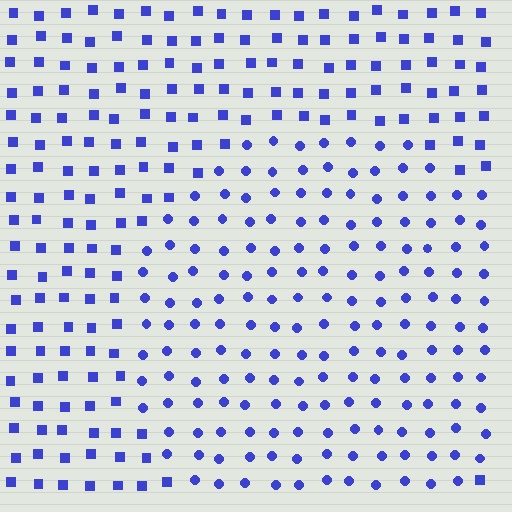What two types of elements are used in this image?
The image uses circles inside the circle region and squares outside it.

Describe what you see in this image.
The image is filled with small blue elements arranged in a uniform grid. A circle-shaped region contains circles, while the surrounding area contains squares. The boundary is defined purely by the change in element shape.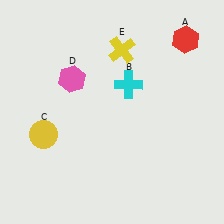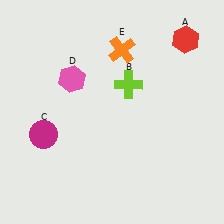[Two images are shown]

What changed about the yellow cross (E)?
In Image 1, E is yellow. In Image 2, it changed to orange.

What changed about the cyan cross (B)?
In Image 1, B is cyan. In Image 2, it changed to lime.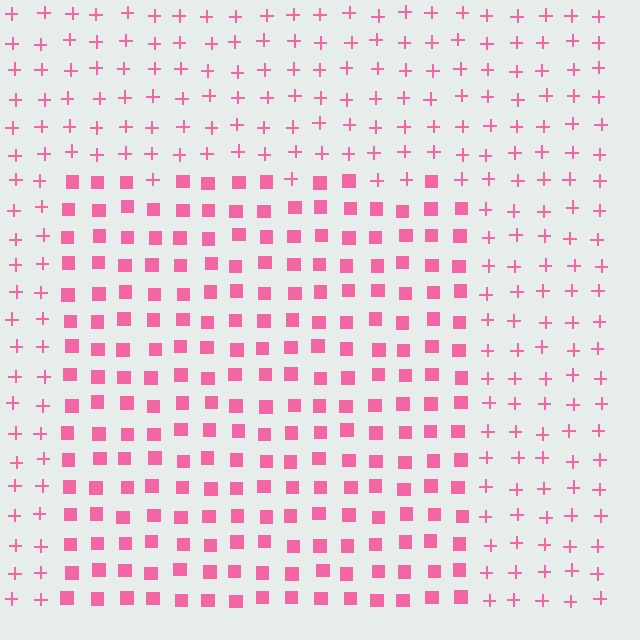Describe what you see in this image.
The image is filled with small pink elements arranged in a uniform grid. A rectangle-shaped region contains squares, while the surrounding area contains plus signs. The boundary is defined purely by the change in element shape.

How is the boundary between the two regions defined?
The boundary is defined by a change in element shape: squares inside vs. plus signs outside. All elements share the same color and spacing.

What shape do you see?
I see a rectangle.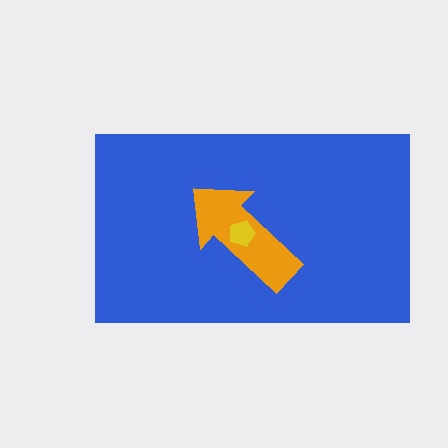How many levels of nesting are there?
3.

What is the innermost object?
The yellow pentagon.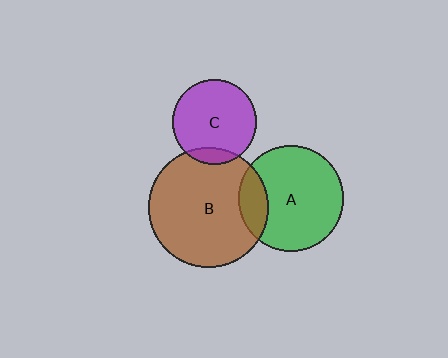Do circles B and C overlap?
Yes.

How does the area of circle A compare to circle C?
Approximately 1.6 times.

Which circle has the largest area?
Circle B (brown).